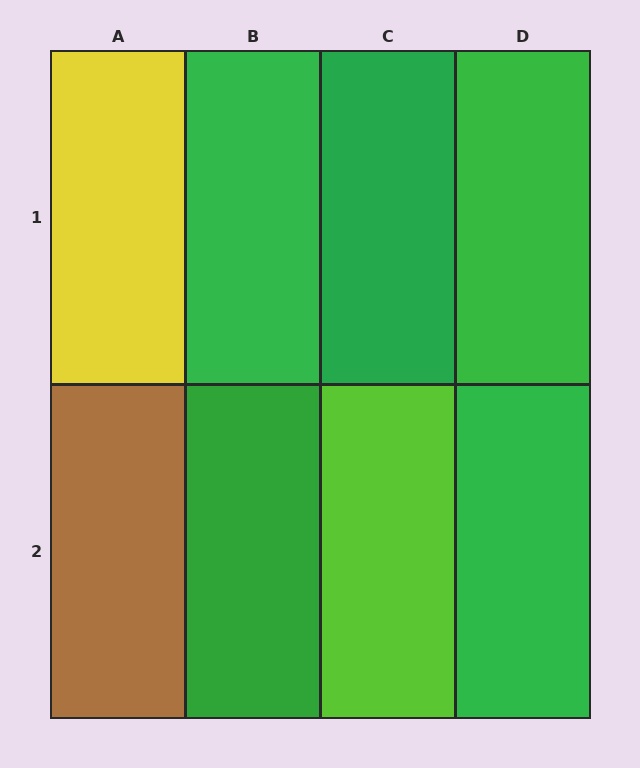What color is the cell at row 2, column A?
Brown.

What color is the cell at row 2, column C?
Lime.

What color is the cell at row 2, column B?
Green.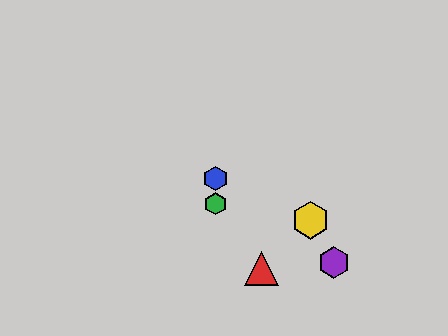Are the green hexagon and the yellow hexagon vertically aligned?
No, the green hexagon is at x≈216 and the yellow hexagon is at x≈311.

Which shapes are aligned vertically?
The blue hexagon, the green hexagon are aligned vertically.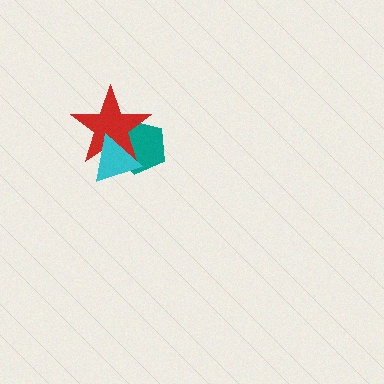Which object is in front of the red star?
The cyan triangle is in front of the red star.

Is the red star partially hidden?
Yes, it is partially covered by another shape.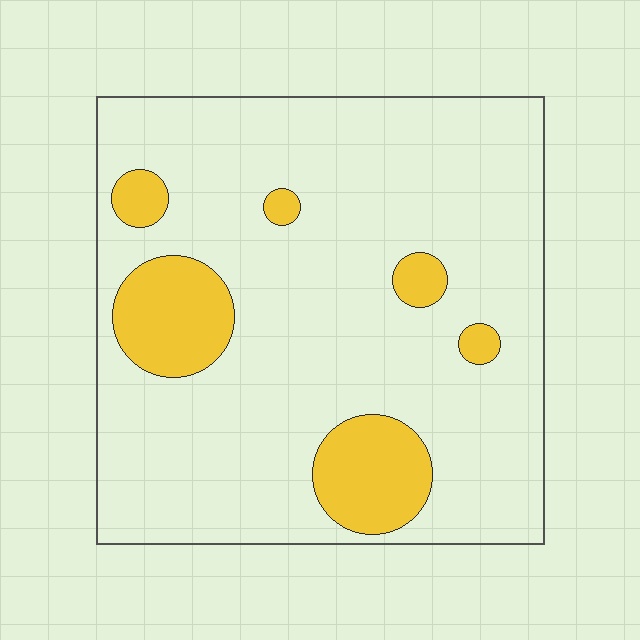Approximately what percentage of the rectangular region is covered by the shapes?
Approximately 15%.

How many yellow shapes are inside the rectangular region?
6.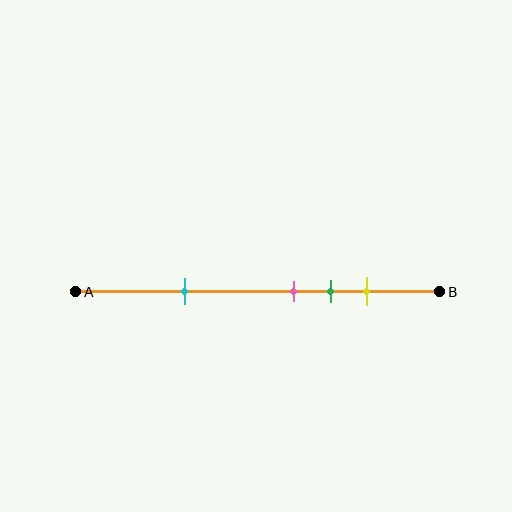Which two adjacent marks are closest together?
The pink and green marks are the closest adjacent pair.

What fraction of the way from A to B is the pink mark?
The pink mark is approximately 60% (0.6) of the way from A to B.